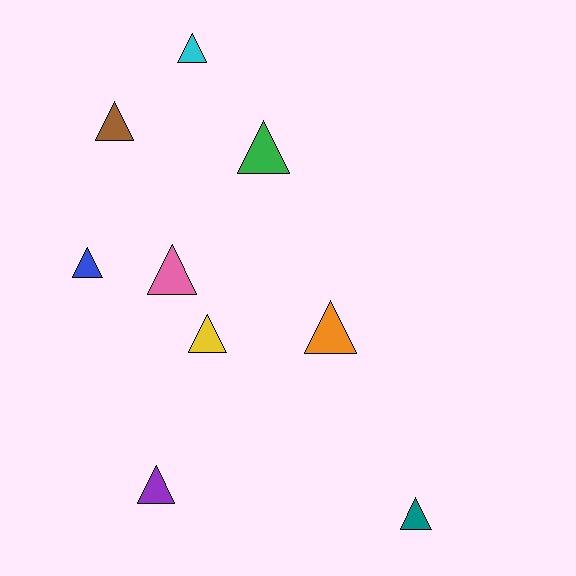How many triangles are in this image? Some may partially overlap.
There are 9 triangles.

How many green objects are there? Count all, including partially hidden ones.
There is 1 green object.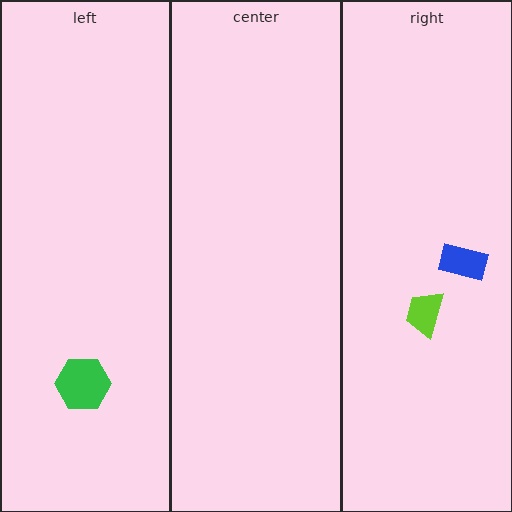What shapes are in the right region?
The lime trapezoid, the blue rectangle.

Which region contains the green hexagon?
The left region.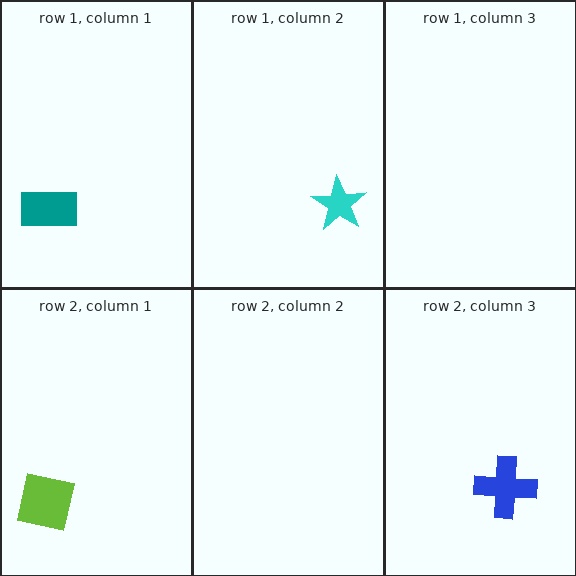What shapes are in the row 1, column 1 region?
The teal rectangle.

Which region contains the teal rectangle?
The row 1, column 1 region.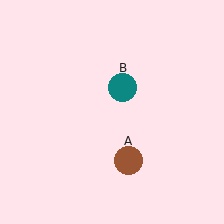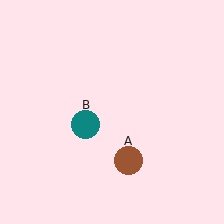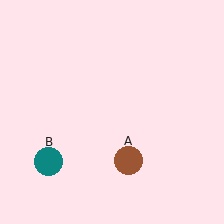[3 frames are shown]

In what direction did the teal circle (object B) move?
The teal circle (object B) moved down and to the left.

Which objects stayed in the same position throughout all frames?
Brown circle (object A) remained stationary.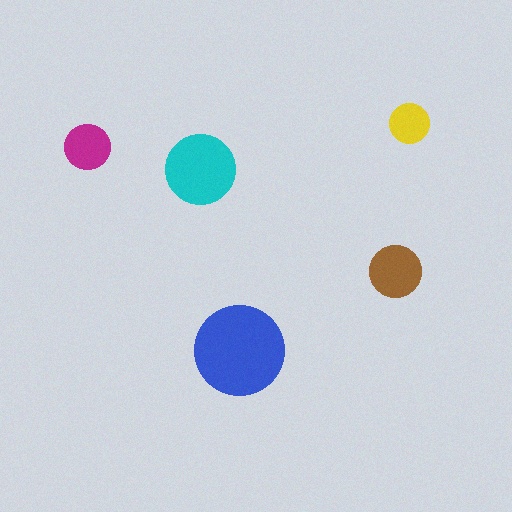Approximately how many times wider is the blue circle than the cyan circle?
About 1.5 times wider.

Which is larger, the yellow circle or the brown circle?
The brown one.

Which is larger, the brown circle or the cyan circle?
The cyan one.